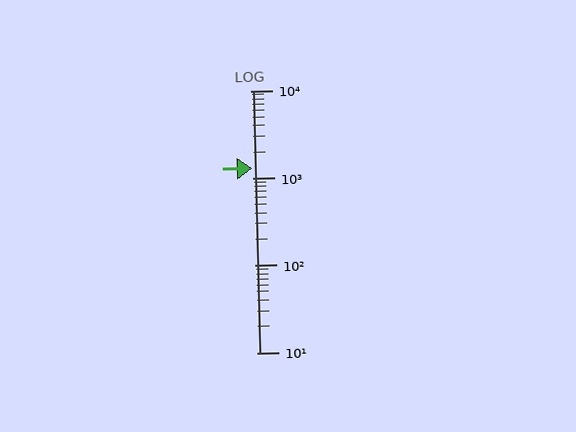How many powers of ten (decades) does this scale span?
The scale spans 3 decades, from 10 to 10000.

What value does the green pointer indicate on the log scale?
The pointer indicates approximately 1300.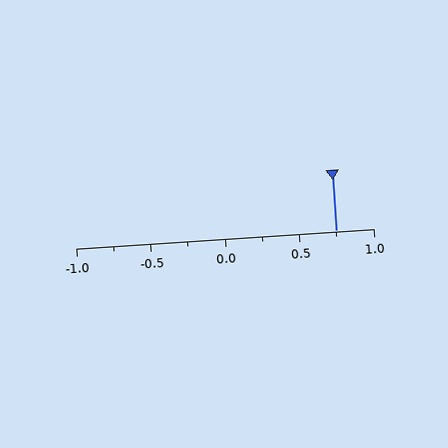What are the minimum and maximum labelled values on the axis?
The axis runs from -1.0 to 1.0.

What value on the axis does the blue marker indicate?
The marker indicates approximately 0.75.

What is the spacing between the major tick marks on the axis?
The major ticks are spaced 0.5 apart.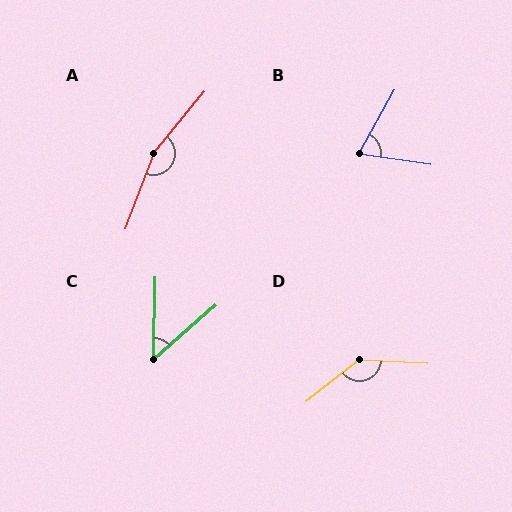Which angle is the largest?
A, at approximately 162 degrees.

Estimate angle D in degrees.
Approximately 138 degrees.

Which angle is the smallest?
C, at approximately 48 degrees.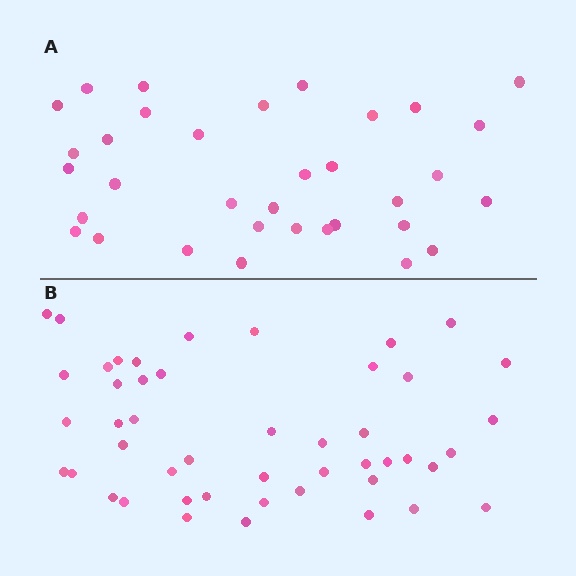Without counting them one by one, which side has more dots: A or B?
Region B (the bottom region) has more dots.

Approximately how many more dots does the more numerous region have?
Region B has approximately 15 more dots than region A.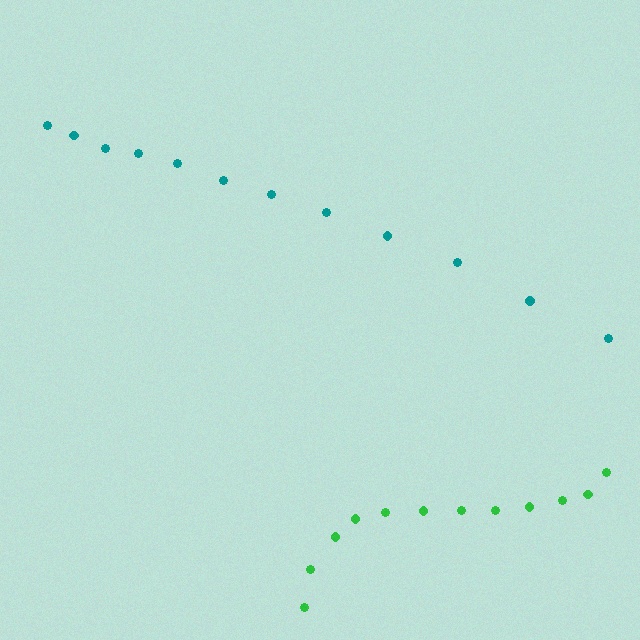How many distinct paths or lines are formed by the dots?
There are 2 distinct paths.